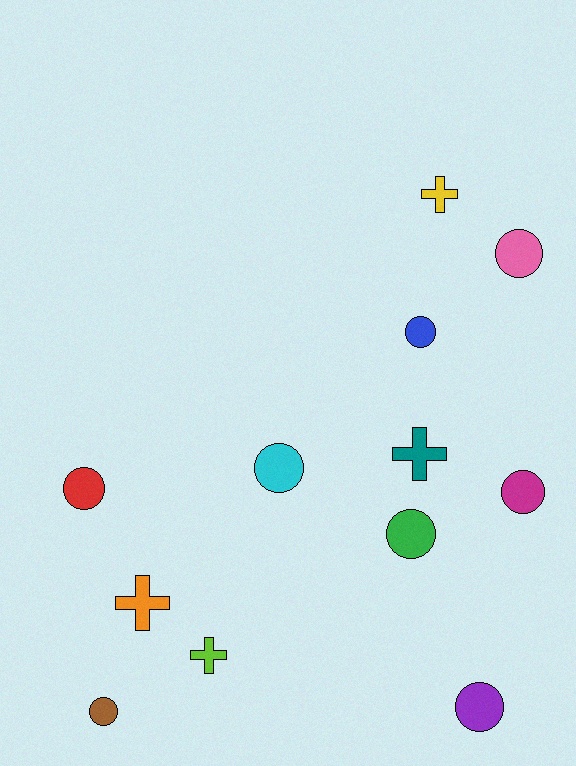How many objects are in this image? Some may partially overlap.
There are 12 objects.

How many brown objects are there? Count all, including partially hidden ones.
There is 1 brown object.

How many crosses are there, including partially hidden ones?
There are 4 crosses.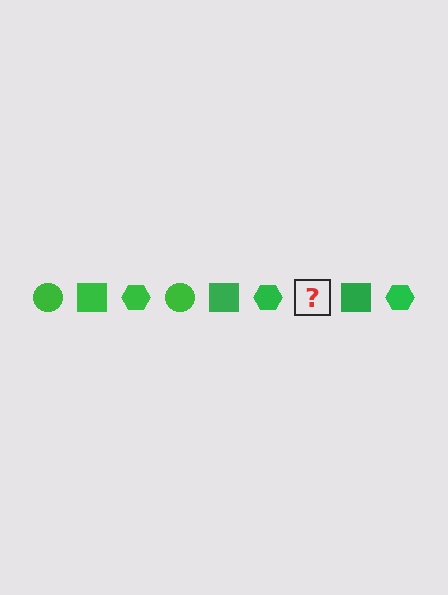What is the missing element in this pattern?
The missing element is a green circle.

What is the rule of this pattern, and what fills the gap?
The rule is that the pattern cycles through circle, square, hexagon shapes in green. The gap should be filled with a green circle.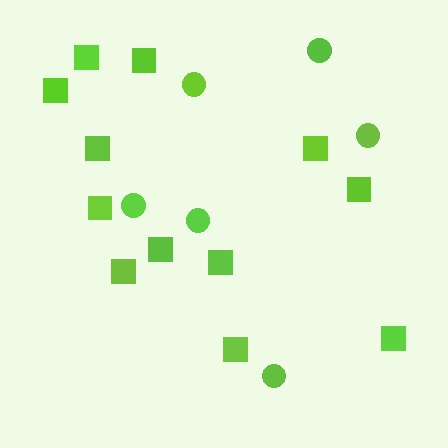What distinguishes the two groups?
There are 2 groups: one group of circles (6) and one group of squares (12).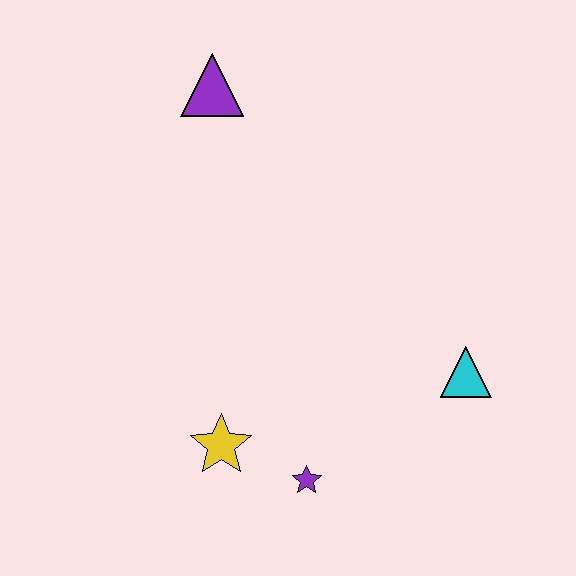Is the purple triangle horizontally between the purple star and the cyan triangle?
No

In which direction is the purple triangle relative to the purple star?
The purple triangle is above the purple star.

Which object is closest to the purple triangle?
The yellow star is closest to the purple triangle.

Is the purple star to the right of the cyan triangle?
No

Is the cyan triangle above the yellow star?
Yes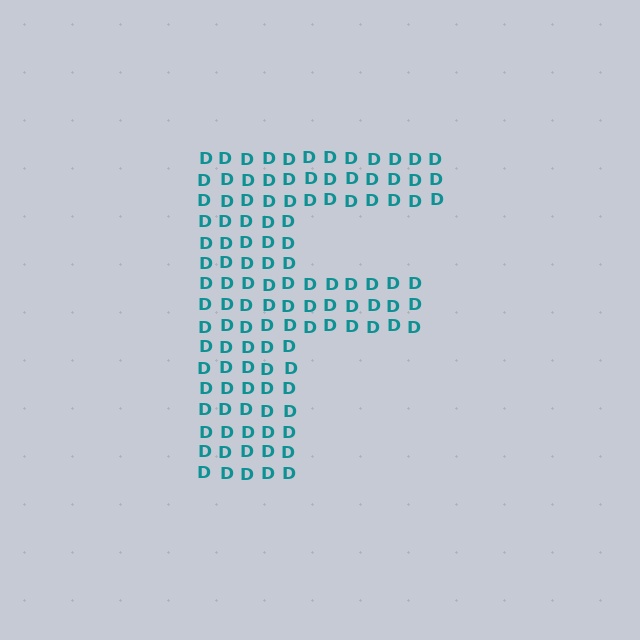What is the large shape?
The large shape is the letter F.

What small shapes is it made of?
It is made of small letter D's.